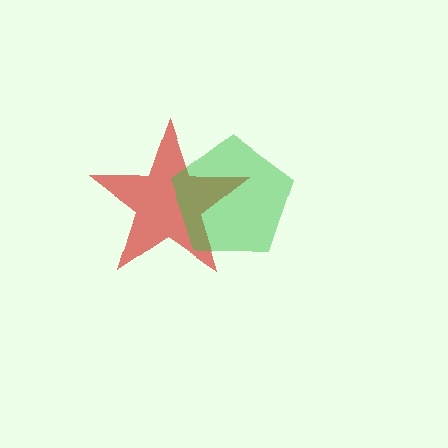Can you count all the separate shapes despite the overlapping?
Yes, there are 2 separate shapes.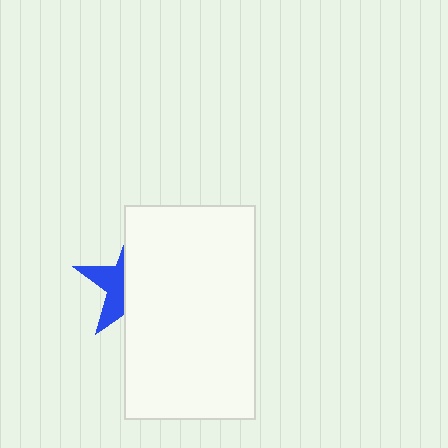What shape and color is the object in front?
The object in front is a white rectangle.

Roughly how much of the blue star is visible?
A small part of it is visible (roughly 37%).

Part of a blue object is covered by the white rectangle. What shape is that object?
It is a star.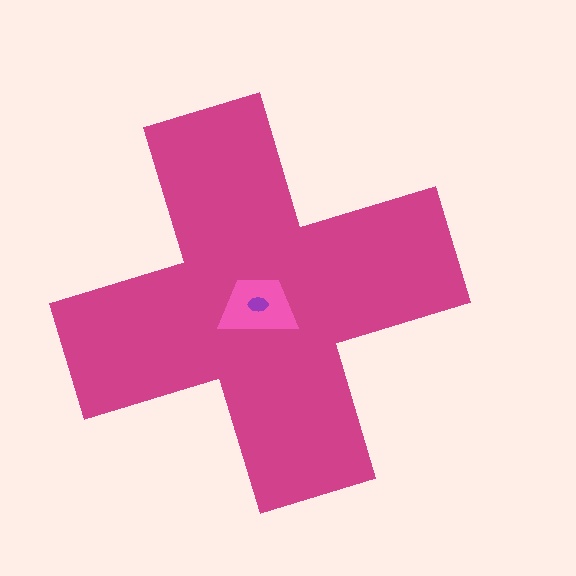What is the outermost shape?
The magenta cross.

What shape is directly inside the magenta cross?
The pink trapezoid.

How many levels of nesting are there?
3.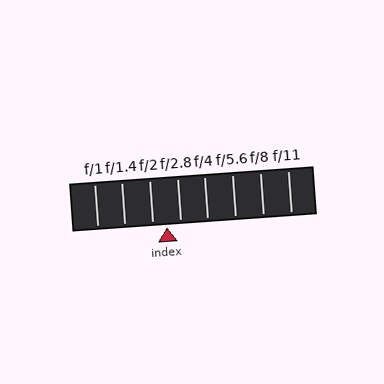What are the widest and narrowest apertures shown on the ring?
The widest aperture shown is f/1 and the narrowest is f/11.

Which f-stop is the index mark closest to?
The index mark is closest to f/2.8.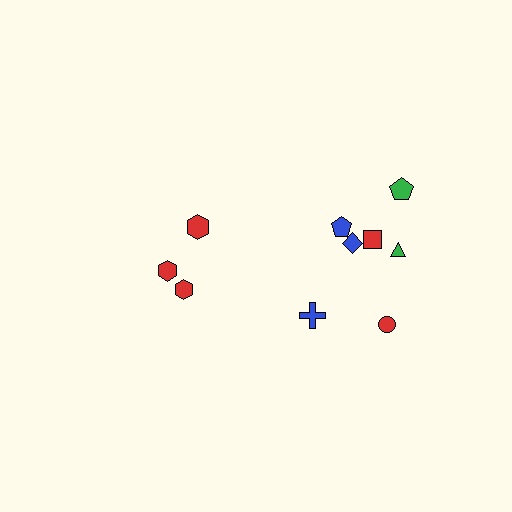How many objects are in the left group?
There are 3 objects.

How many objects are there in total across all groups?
There are 10 objects.